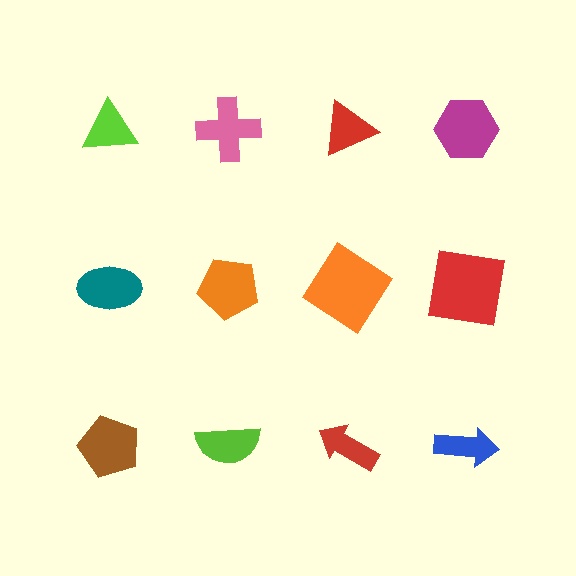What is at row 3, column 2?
A lime semicircle.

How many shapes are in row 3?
4 shapes.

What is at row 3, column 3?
A red arrow.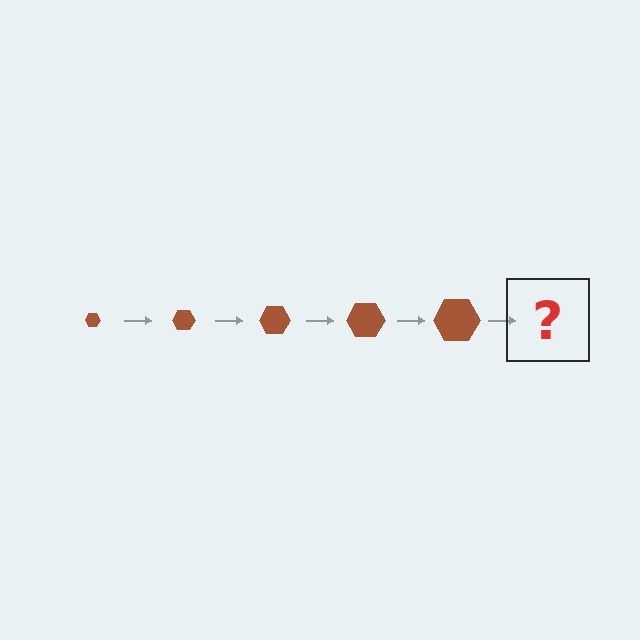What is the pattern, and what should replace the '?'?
The pattern is that the hexagon gets progressively larger each step. The '?' should be a brown hexagon, larger than the previous one.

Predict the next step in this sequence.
The next step is a brown hexagon, larger than the previous one.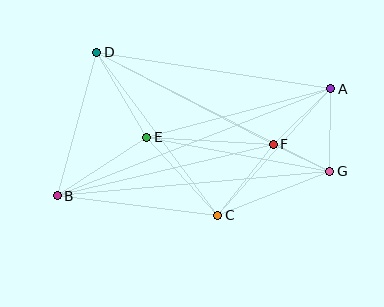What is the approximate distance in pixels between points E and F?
The distance between E and F is approximately 127 pixels.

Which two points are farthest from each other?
Points A and B are farthest from each other.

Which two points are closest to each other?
Points F and G are closest to each other.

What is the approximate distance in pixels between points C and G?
The distance between C and G is approximately 120 pixels.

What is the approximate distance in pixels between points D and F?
The distance between D and F is approximately 199 pixels.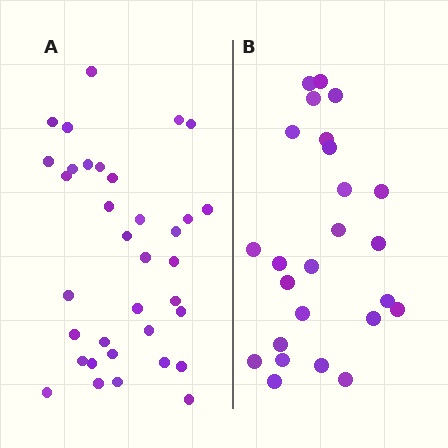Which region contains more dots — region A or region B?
Region A (the left region) has more dots.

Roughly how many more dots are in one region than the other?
Region A has roughly 10 or so more dots than region B.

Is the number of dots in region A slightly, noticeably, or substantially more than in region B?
Region A has noticeably more, but not dramatically so. The ratio is roughly 1.4 to 1.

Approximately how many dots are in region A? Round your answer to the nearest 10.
About 40 dots. (The exact count is 35, which rounds to 40.)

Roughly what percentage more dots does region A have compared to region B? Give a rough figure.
About 40% more.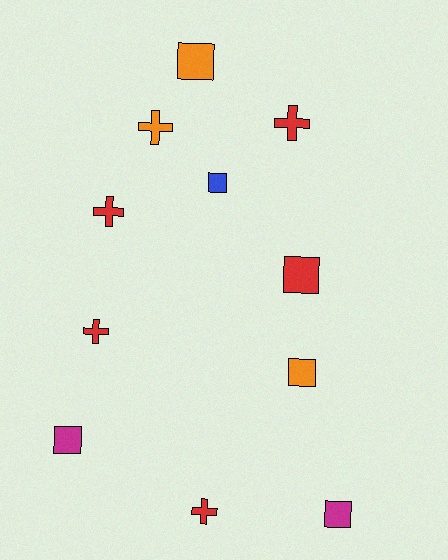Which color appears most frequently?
Red, with 5 objects.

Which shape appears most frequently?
Square, with 6 objects.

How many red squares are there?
There is 1 red square.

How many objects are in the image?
There are 11 objects.